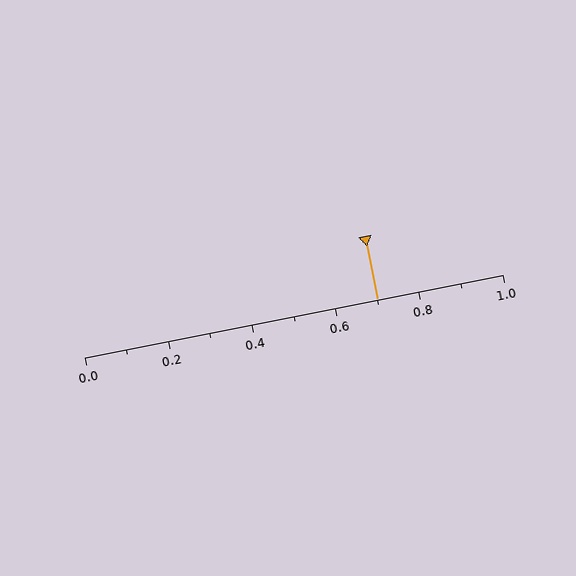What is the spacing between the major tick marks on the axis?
The major ticks are spaced 0.2 apart.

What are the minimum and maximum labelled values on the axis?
The axis runs from 0.0 to 1.0.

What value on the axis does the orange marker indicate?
The marker indicates approximately 0.7.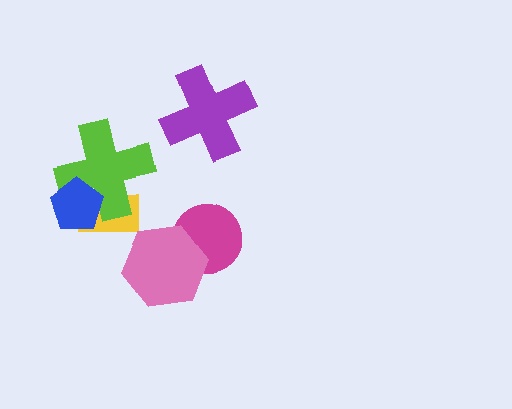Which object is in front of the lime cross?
The blue pentagon is in front of the lime cross.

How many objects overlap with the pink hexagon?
1 object overlaps with the pink hexagon.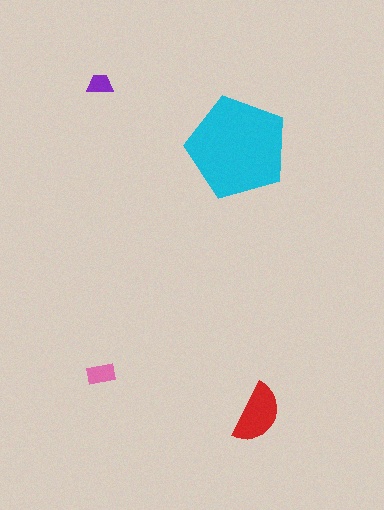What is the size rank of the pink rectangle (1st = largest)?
3rd.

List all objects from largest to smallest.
The cyan pentagon, the red semicircle, the pink rectangle, the purple trapezoid.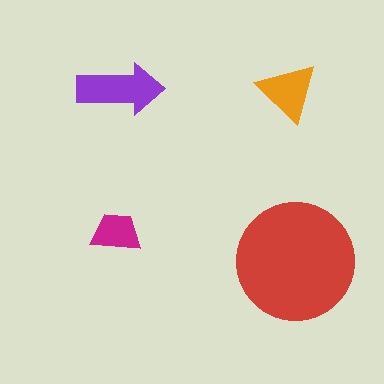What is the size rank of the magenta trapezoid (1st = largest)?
4th.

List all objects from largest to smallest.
The red circle, the purple arrow, the orange triangle, the magenta trapezoid.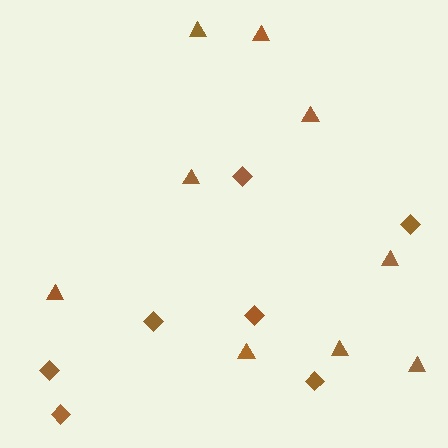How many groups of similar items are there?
There are 2 groups: one group of triangles (9) and one group of diamonds (7).